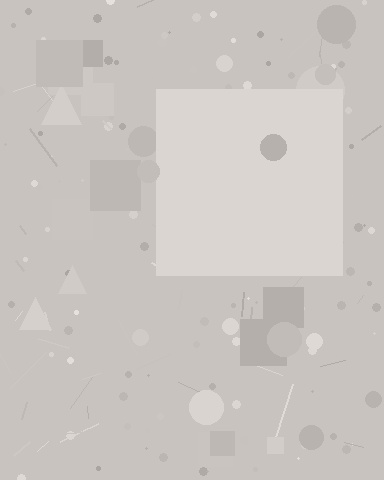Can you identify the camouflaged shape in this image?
The camouflaged shape is a square.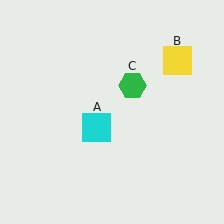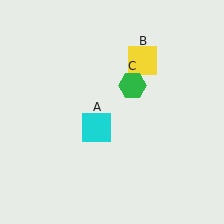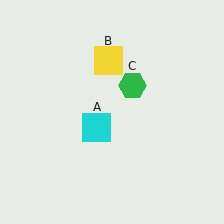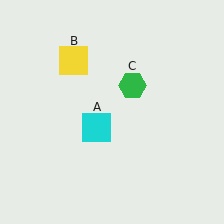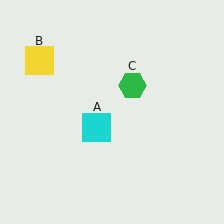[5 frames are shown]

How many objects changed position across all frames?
1 object changed position: yellow square (object B).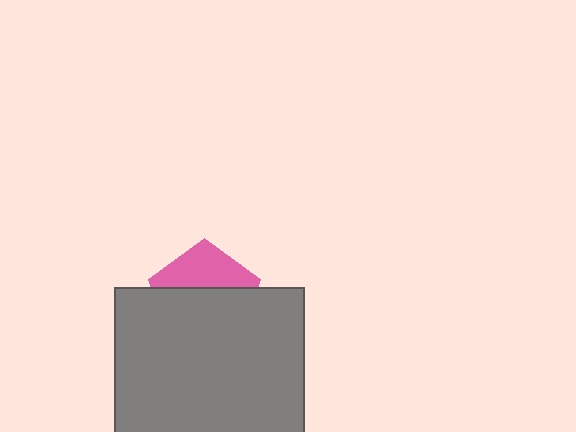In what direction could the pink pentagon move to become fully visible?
The pink pentagon could move up. That would shift it out from behind the gray square entirely.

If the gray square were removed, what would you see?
You would see the complete pink pentagon.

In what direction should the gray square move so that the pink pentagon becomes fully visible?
The gray square should move down. That is the shortest direction to clear the overlap and leave the pink pentagon fully visible.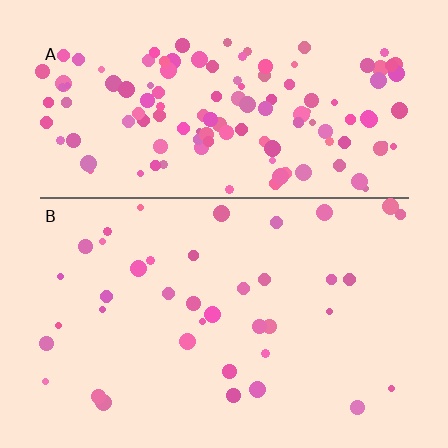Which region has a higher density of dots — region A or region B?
A (the top).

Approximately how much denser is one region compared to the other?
Approximately 3.5× — region A over region B.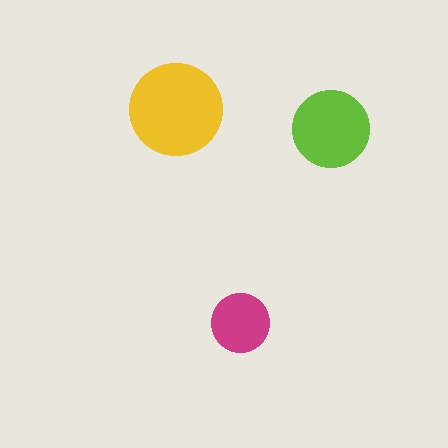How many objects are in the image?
There are 3 objects in the image.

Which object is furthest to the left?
The yellow circle is leftmost.